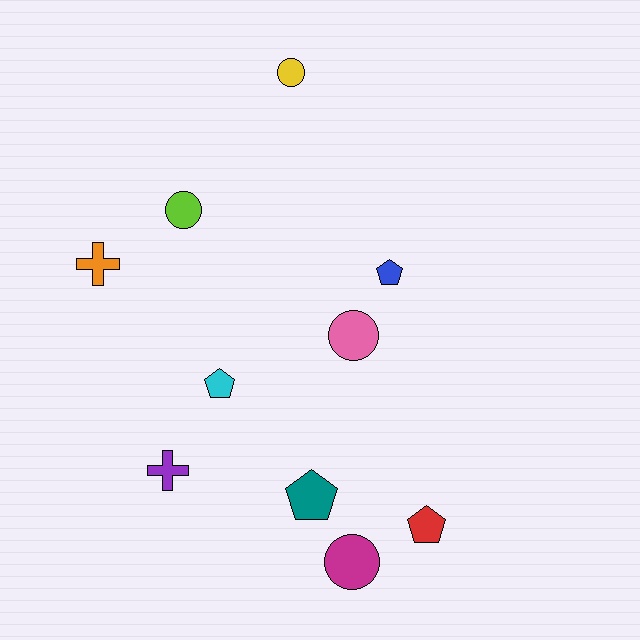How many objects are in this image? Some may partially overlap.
There are 10 objects.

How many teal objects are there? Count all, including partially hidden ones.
There is 1 teal object.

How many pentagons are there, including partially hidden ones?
There are 4 pentagons.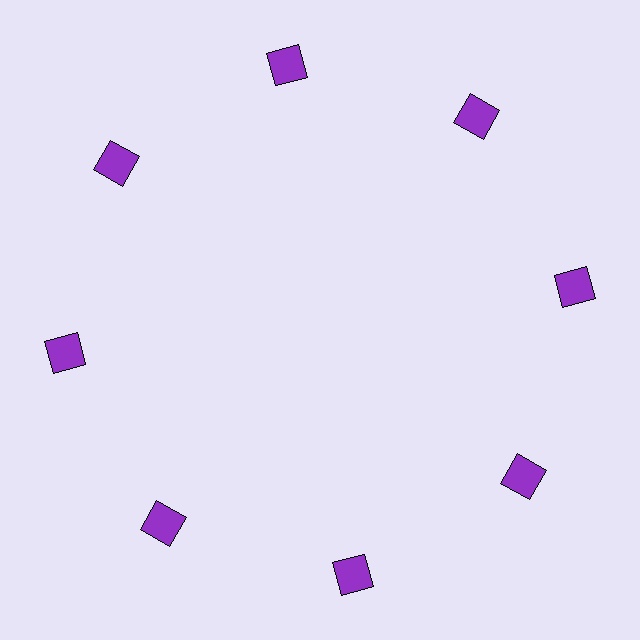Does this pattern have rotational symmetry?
Yes, this pattern has 8-fold rotational symmetry. It looks the same after rotating 45 degrees around the center.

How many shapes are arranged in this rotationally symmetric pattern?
There are 8 shapes, arranged in 8 groups of 1.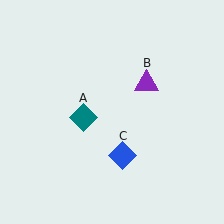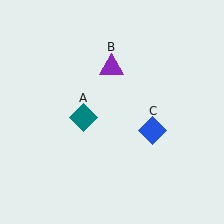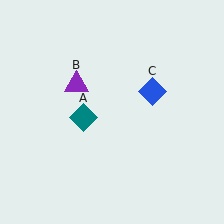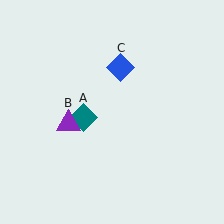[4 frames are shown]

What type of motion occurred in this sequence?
The purple triangle (object B), blue diamond (object C) rotated counterclockwise around the center of the scene.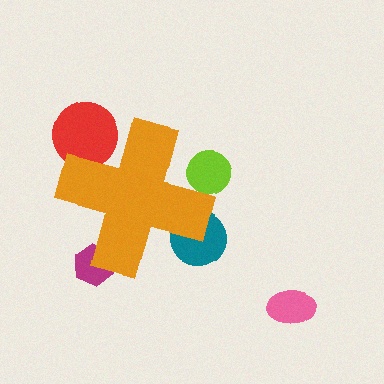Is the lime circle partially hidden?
Yes, the lime circle is partially hidden behind the orange cross.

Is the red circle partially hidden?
Yes, the red circle is partially hidden behind the orange cross.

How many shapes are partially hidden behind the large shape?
4 shapes are partially hidden.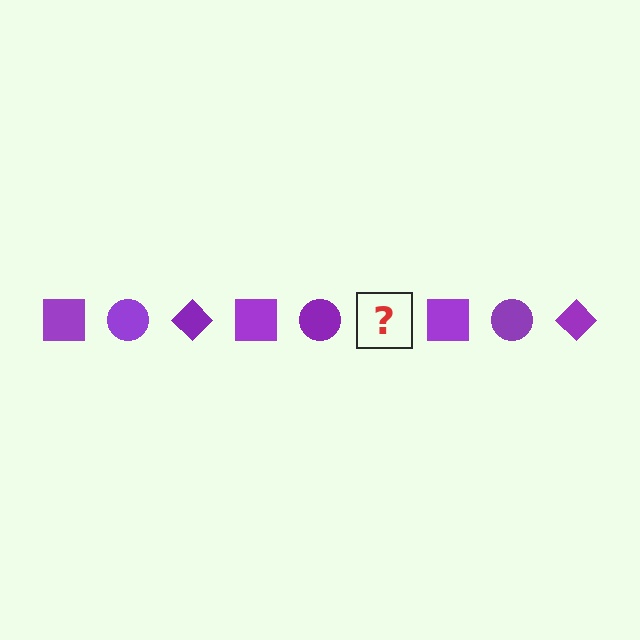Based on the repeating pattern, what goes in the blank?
The blank should be a purple diamond.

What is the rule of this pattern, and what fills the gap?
The rule is that the pattern cycles through square, circle, diamond shapes in purple. The gap should be filled with a purple diamond.